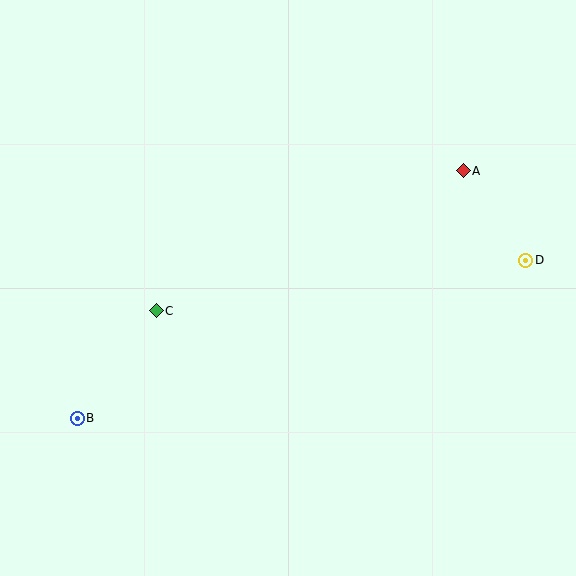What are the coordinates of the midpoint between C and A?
The midpoint between C and A is at (310, 241).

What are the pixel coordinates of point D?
Point D is at (526, 260).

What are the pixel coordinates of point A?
Point A is at (463, 171).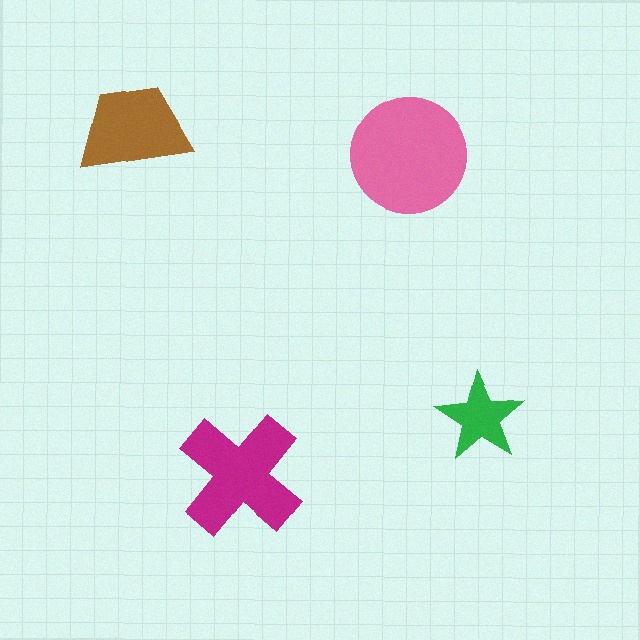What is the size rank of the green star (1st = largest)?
4th.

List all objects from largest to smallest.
The pink circle, the magenta cross, the brown trapezoid, the green star.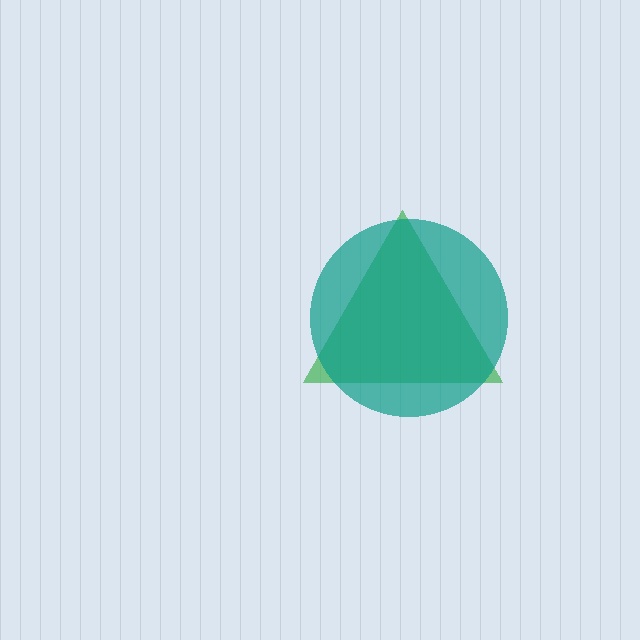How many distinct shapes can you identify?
There are 2 distinct shapes: a green triangle, a teal circle.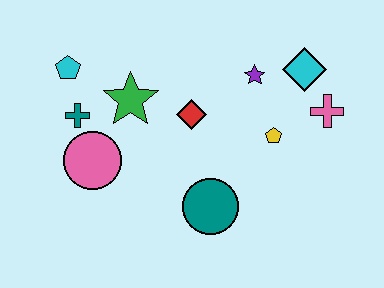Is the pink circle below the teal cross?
Yes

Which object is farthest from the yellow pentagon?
The cyan pentagon is farthest from the yellow pentagon.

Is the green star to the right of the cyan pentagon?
Yes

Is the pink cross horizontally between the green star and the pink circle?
No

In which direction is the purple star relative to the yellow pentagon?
The purple star is above the yellow pentagon.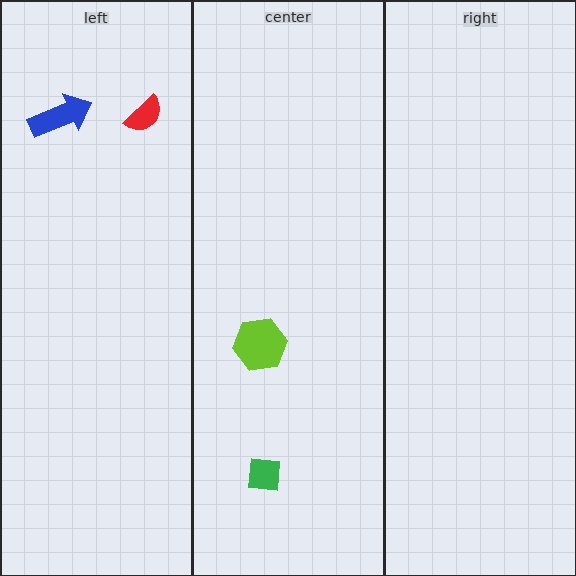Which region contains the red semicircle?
The left region.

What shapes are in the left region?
The red semicircle, the blue arrow.